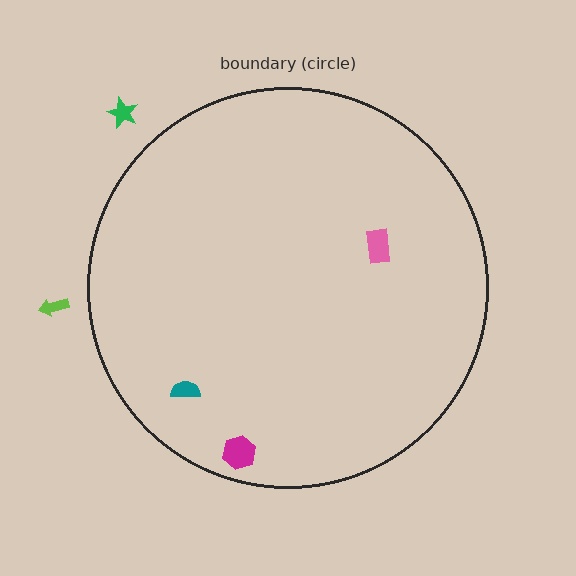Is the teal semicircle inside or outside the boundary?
Inside.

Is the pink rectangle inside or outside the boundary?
Inside.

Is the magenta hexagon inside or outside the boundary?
Inside.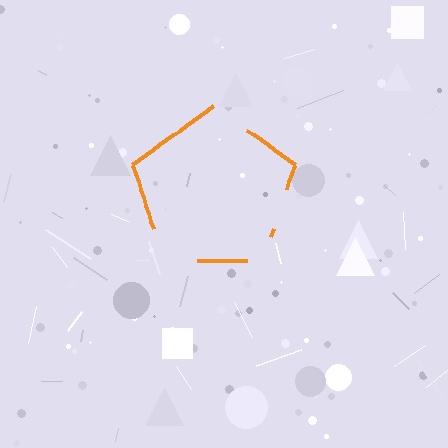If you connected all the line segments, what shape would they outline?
They would outline a pentagon.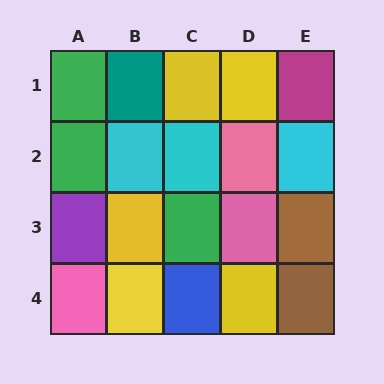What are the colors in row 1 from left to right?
Green, teal, yellow, yellow, magenta.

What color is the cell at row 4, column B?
Yellow.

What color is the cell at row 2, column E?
Cyan.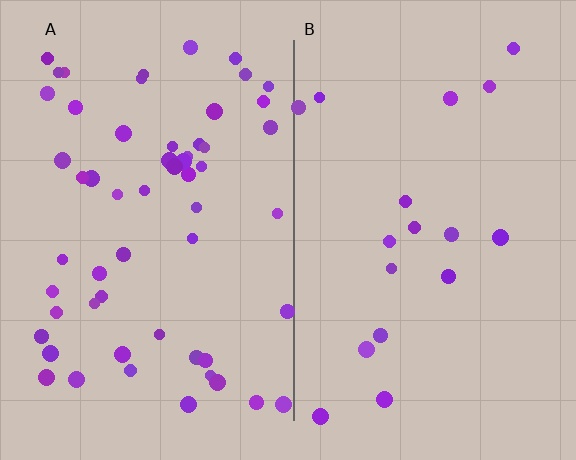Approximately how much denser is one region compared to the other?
Approximately 3.2× — region A over region B.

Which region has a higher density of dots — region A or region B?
A (the left).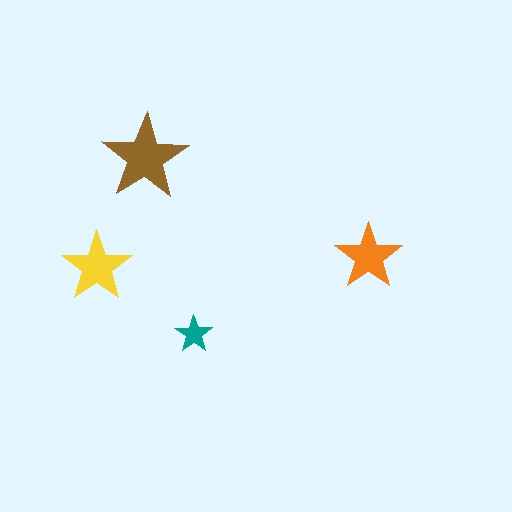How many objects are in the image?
There are 4 objects in the image.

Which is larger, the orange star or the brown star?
The brown one.